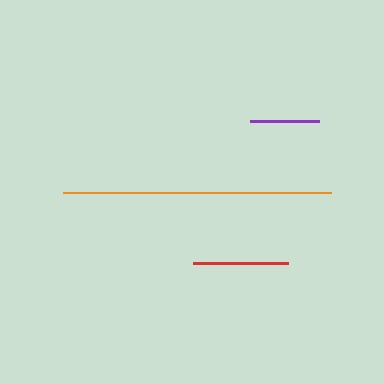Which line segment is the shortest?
The purple line is the shortest at approximately 69 pixels.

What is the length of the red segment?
The red segment is approximately 95 pixels long.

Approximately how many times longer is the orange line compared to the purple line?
The orange line is approximately 3.9 times the length of the purple line.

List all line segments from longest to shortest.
From longest to shortest: orange, red, purple.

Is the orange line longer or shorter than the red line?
The orange line is longer than the red line.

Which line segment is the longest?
The orange line is the longest at approximately 268 pixels.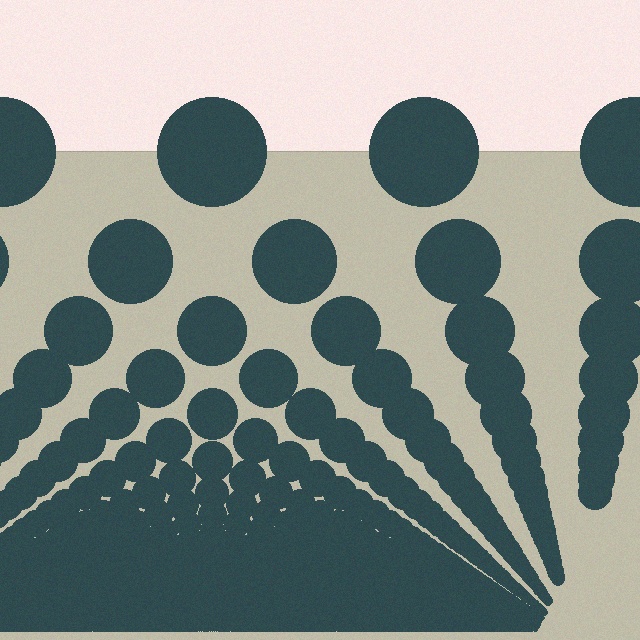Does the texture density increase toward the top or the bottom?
Density increases toward the bottom.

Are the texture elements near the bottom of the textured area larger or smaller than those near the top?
Smaller. The gradient is inverted — elements near the bottom are smaller and denser.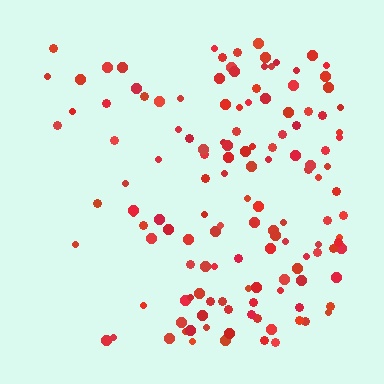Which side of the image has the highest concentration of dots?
The right.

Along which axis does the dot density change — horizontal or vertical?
Horizontal.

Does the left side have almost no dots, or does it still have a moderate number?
Still a moderate number, just noticeably fewer than the right.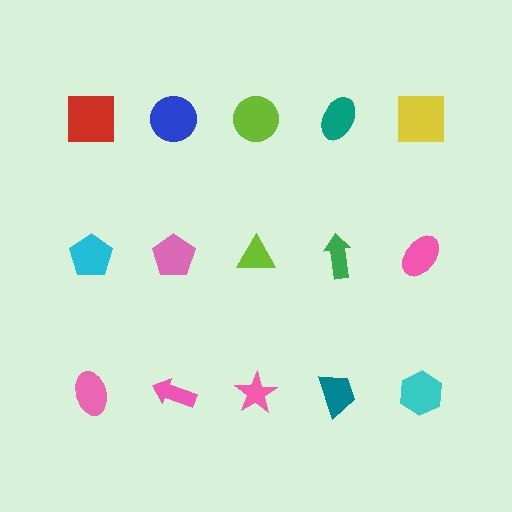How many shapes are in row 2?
5 shapes.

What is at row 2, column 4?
A green arrow.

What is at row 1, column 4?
A teal ellipse.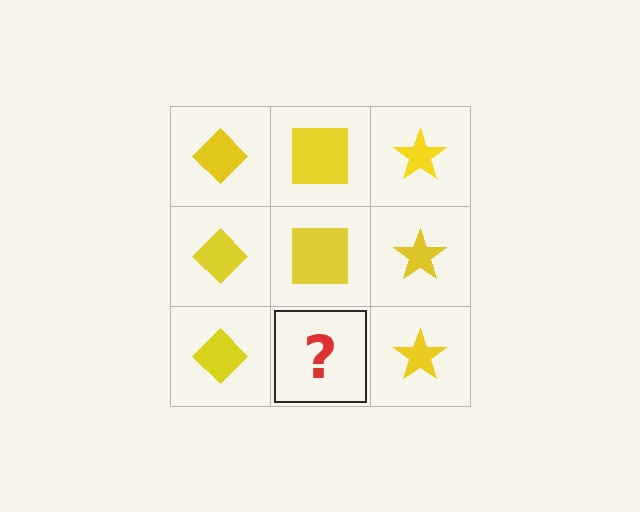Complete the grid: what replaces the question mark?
The question mark should be replaced with a yellow square.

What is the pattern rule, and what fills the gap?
The rule is that each column has a consistent shape. The gap should be filled with a yellow square.